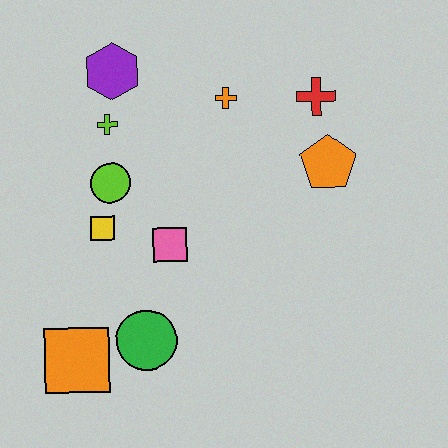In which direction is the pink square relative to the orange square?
The pink square is above the orange square.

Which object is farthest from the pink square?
The red cross is farthest from the pink square.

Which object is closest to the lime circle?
The yellow square is closest to the lime circle.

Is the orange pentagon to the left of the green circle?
No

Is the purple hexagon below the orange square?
No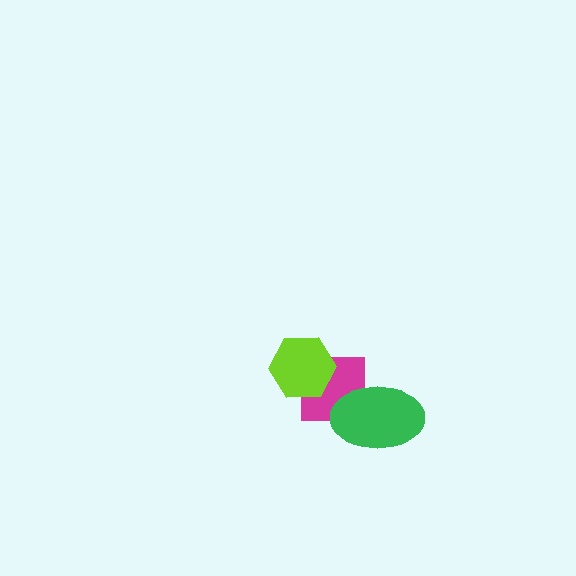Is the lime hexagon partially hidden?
No, no other shape covers it.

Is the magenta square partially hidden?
Yes, it is partially covered by another shape.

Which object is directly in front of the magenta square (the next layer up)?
The green ellipse is directly in front of the magenta square.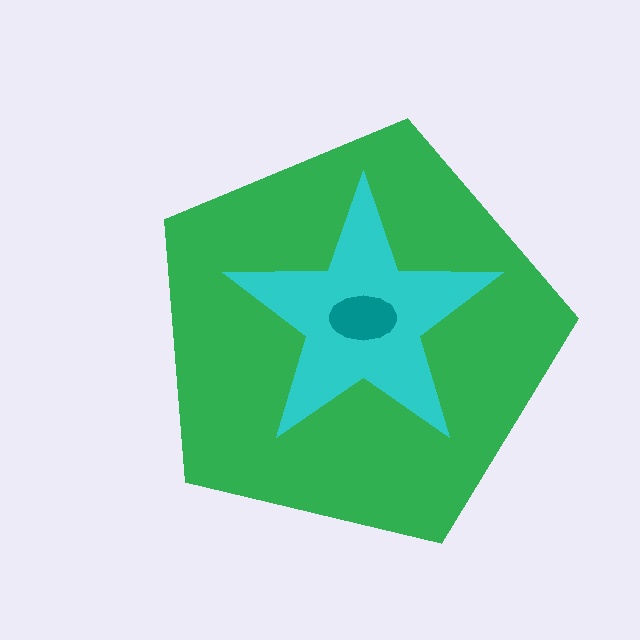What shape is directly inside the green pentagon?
The cyan star.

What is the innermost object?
The teal ellipse.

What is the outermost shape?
The green pentagon.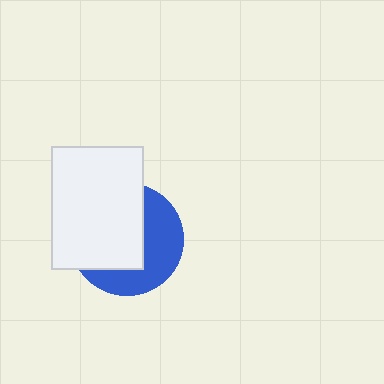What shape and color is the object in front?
The object in front is a white rectangle.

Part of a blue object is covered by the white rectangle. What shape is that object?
It is a circle.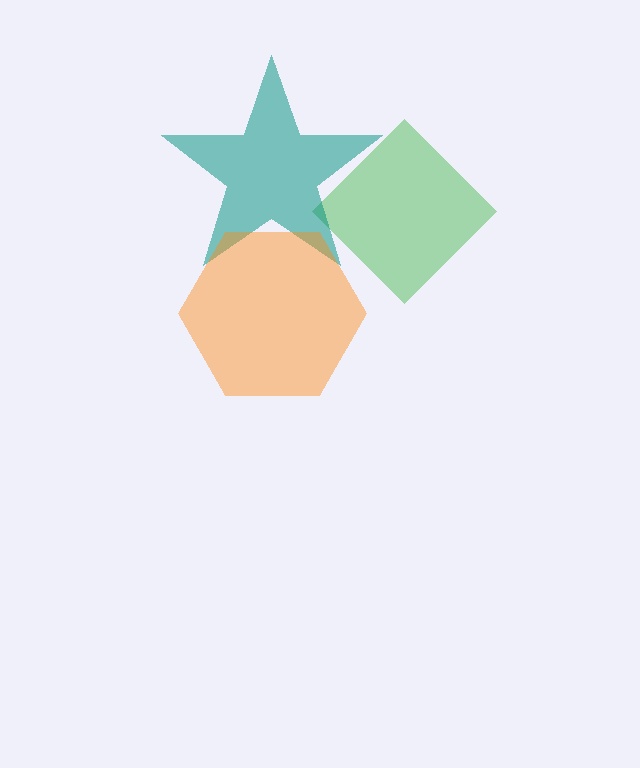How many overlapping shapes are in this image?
There are 3 overlapping shapes in the image.